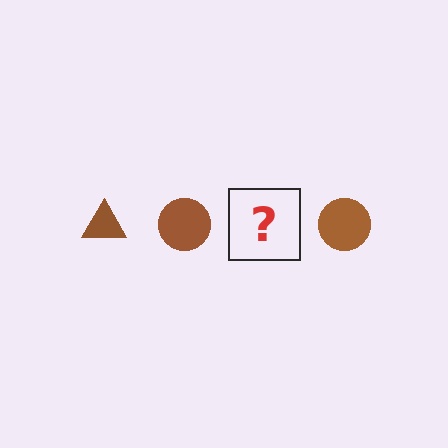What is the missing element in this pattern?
The missing element is a brown triangle.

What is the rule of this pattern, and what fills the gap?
The rule is that the pattern cycles through triangle, circle shapes in brown. The gap should be filled with a brown triangle.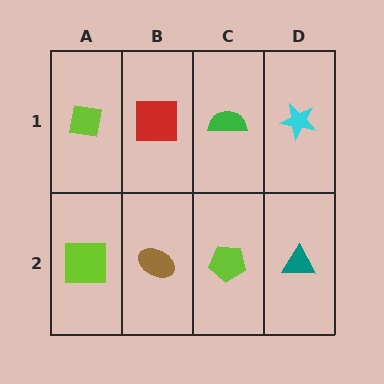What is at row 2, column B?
A brown ellipse.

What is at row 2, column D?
A teal triangle.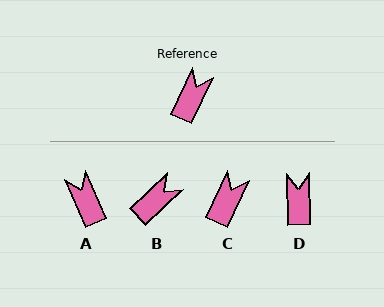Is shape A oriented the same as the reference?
No, it is off by about 48 degrees.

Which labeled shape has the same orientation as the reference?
C.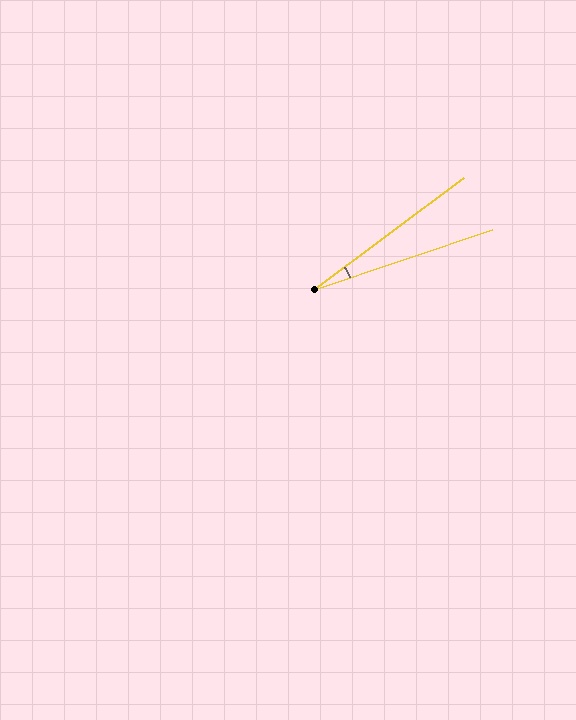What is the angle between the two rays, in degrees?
Approximately 18 degrees.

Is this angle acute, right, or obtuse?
It is acute.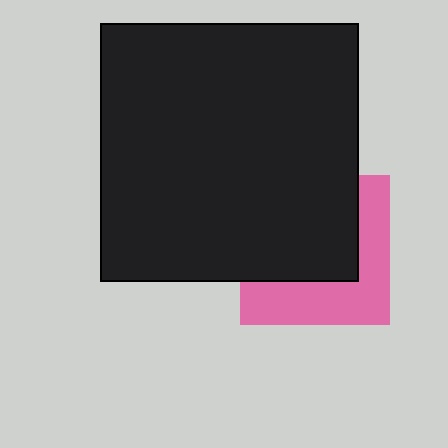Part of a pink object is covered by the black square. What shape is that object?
It is a square.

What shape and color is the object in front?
The object in front is a black square.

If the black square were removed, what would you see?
You would see the complete pink square.